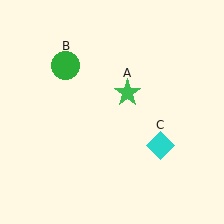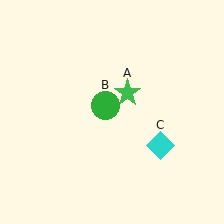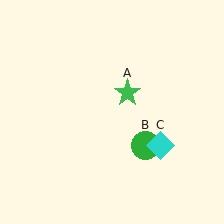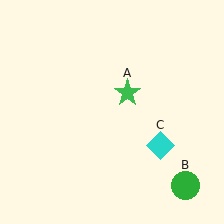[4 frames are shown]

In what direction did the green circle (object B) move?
The green circle (object B) moved down and to the right.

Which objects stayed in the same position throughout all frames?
Green star (object A) and cyan diamond (object C) remained stationary.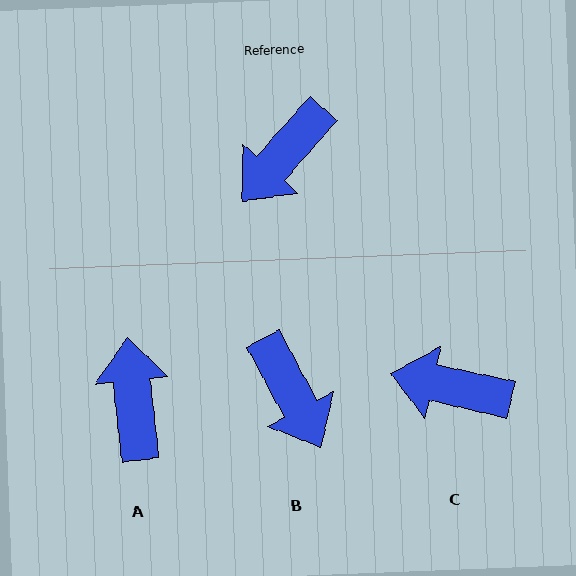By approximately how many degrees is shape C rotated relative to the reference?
Approximately 61 degrees clockwise.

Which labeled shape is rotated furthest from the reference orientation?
A, about 132 degrees away.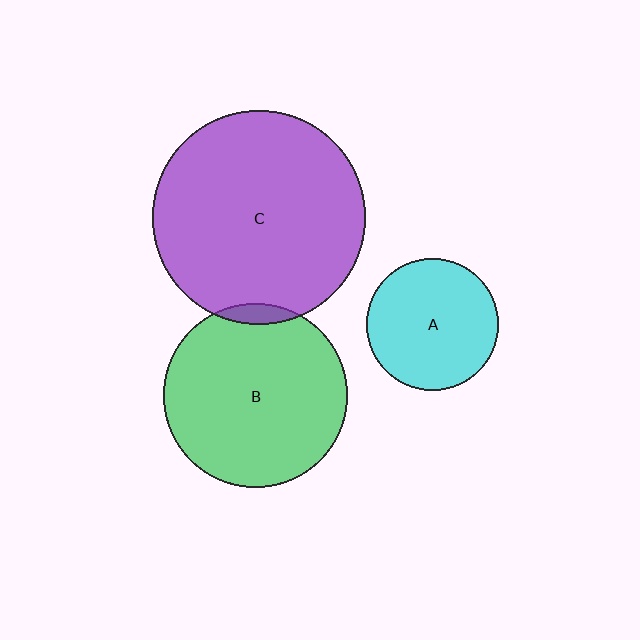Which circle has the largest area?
Circle C (purple).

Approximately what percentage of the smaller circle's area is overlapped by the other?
Approximately 5%.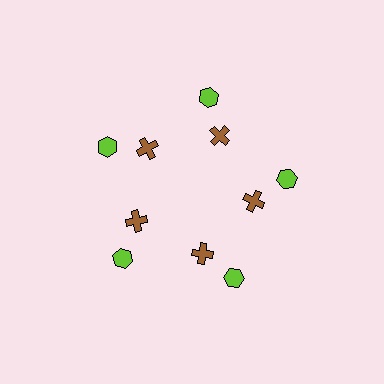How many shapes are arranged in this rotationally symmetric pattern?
There are 10 shapes, arranged in 5 groups of 2.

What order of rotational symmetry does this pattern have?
This pattern has 5-fold rotational symmetry.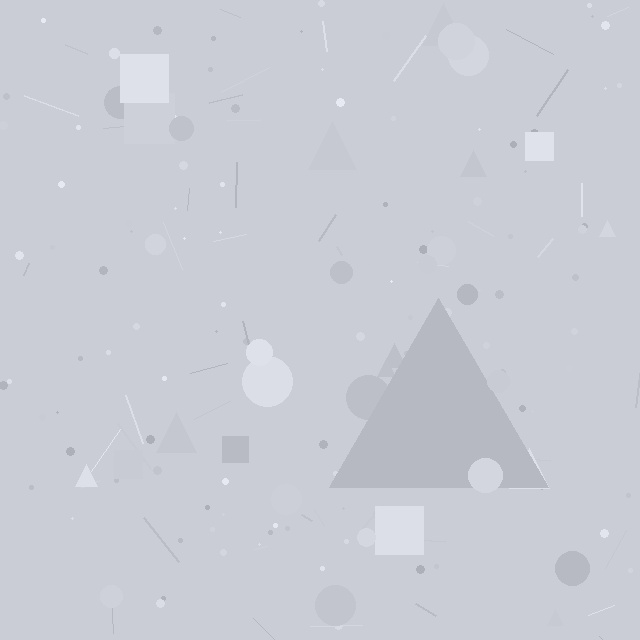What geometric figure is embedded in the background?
A triangle is embedded in the background.